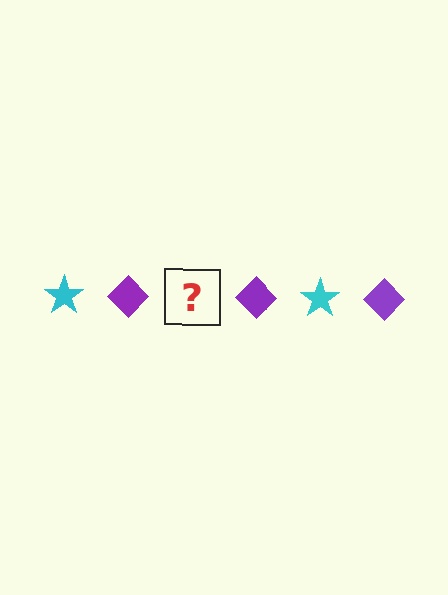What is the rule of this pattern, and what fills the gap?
The rule is that the pattern alternates between cyan star and purple diamond. The gap should be filled with a cyan star.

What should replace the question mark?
The question mark should be replaced with a cyan star.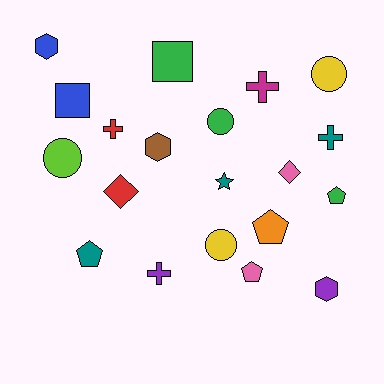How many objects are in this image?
There are 20 objects.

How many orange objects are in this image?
There is 1 orange object.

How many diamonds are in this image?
There are 2 diamonds.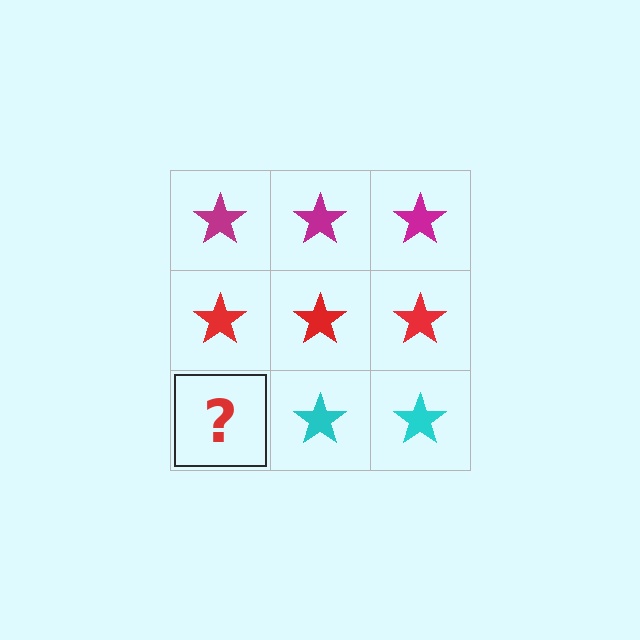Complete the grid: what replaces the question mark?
The question mark should be replaced with a cyan star.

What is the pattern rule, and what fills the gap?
The rule is that each row has a consistent color. The gap should be filled with a cyan star.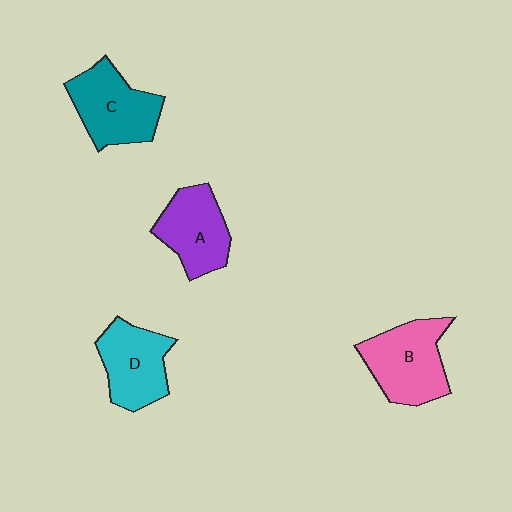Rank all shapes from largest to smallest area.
From largest to smallest: B (pink), C (teal), D (cyan), A (purple).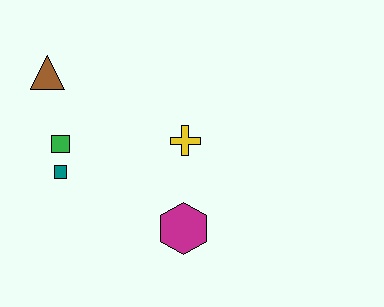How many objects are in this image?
There are 5 objects.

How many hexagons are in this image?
There is 1 hexagon.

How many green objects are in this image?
There is 1 green object.